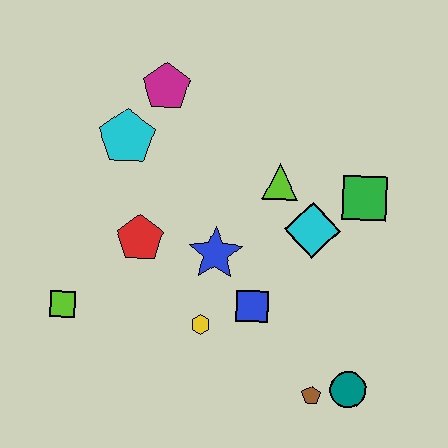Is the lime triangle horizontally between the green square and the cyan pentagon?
Yes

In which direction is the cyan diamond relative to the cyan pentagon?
The cyan diamond is to the right of the cyan pentagon.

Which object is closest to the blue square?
The yellow hexagon is closest to the blue square.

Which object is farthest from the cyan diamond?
The lime square is farthest from the cyan diamond.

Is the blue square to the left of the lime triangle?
Yes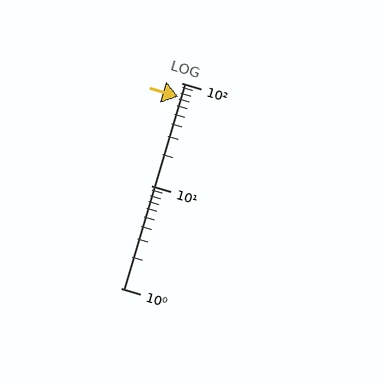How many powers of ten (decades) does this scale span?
The scale spans 2 decades, from 1 to 100.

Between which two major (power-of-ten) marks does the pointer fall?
The pointer is between 10 and 100.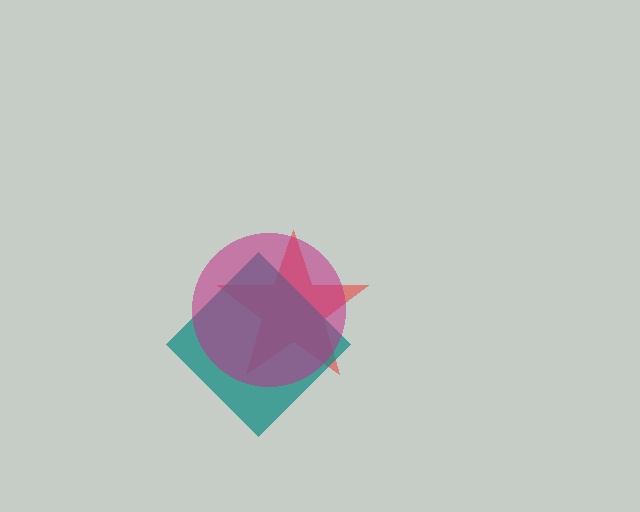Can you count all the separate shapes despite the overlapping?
Yes, there are 3 separate shapes.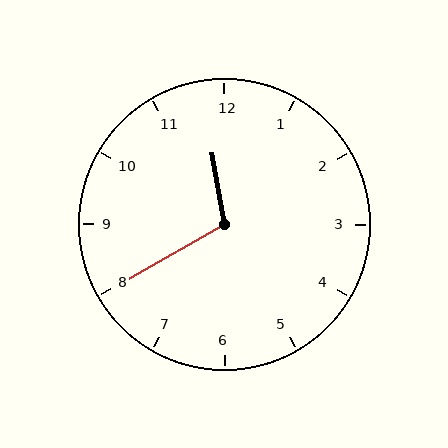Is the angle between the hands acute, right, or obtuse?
It is obtuse.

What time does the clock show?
11:40.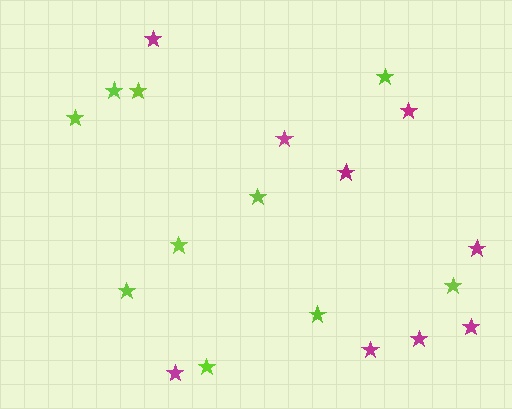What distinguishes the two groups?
There are 2 groups: one group of lime stars (10) and one group of magenta stars (9).